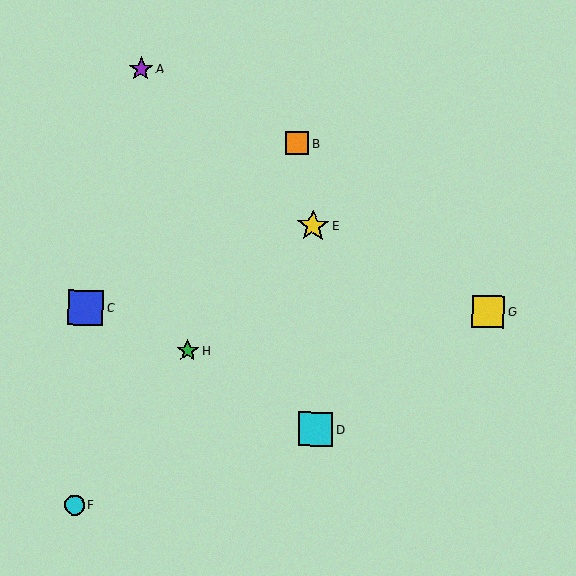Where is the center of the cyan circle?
The center of the cyan circle is at (75, 505).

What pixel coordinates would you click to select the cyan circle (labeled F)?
Click at (75, 505) to select the cyan circle F.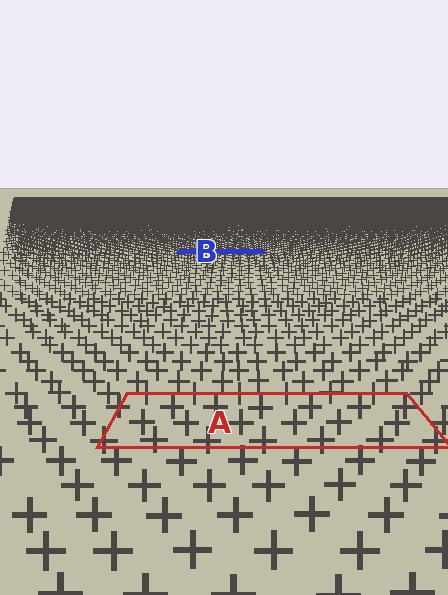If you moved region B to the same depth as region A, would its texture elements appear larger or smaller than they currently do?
They would appear larger. At a closer depth, the same texture elements are projected at a bigger on-screen size.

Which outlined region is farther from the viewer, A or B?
Region B is farther from the viewer — the texture elements inside it appear smaller and more densely packed.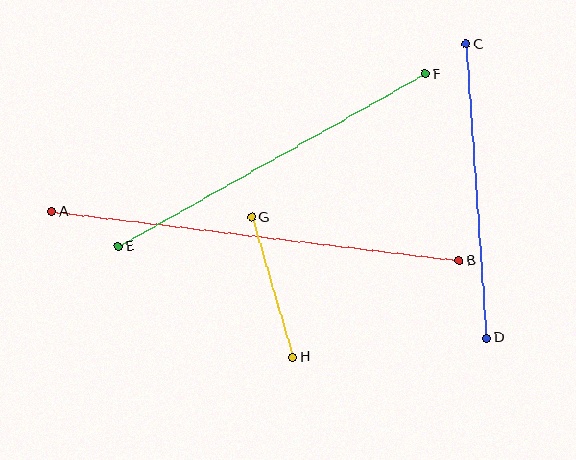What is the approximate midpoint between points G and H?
The midpoint is at approximately (272, 287) pixels.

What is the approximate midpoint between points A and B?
The midpoint is at approximately (255, 236) pixels.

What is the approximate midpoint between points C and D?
The midpoint is at approximately (476, 191) pixels.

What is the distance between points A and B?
The distance is approximately 410 pixels.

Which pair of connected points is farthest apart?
Points A and B are farthest apart.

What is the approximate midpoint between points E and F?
The midpoint is at approximately (272, 160) pixels.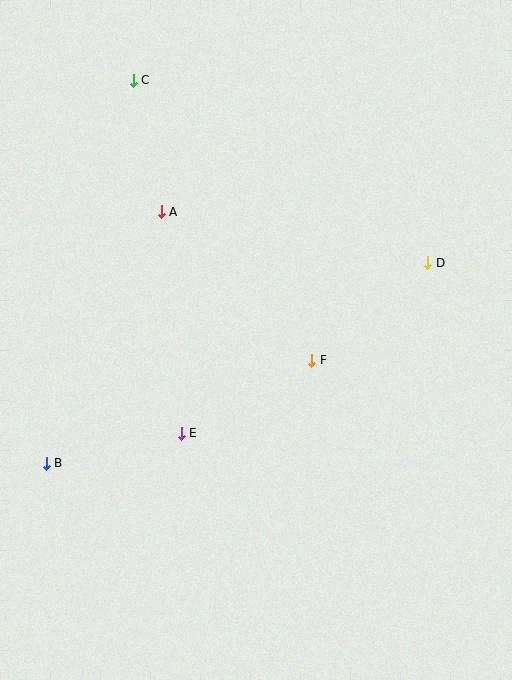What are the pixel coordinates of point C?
Point C is at (133, 80).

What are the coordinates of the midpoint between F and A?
The midpoint between F and A is at (236, 286).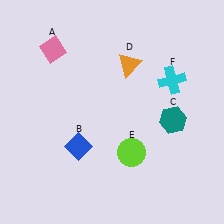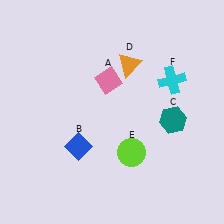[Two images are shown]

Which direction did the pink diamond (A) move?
The pink diamond (A) moved right.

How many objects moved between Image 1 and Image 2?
1 object moved between the two images.